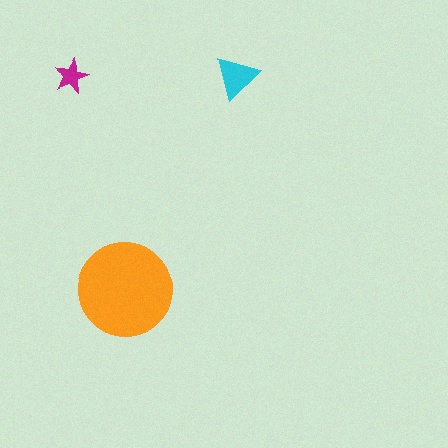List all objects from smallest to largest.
The magenta star, the cyan triangle, the orange circle.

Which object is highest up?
The magenta star is topmost.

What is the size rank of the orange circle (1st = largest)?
1st.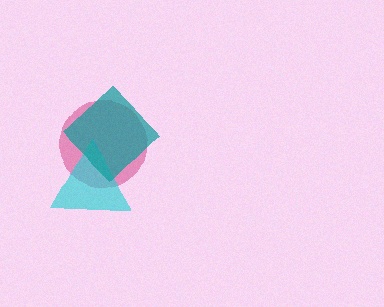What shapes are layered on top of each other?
The layered shapes are: a pink circle, a cyan triangle, a teal diamond.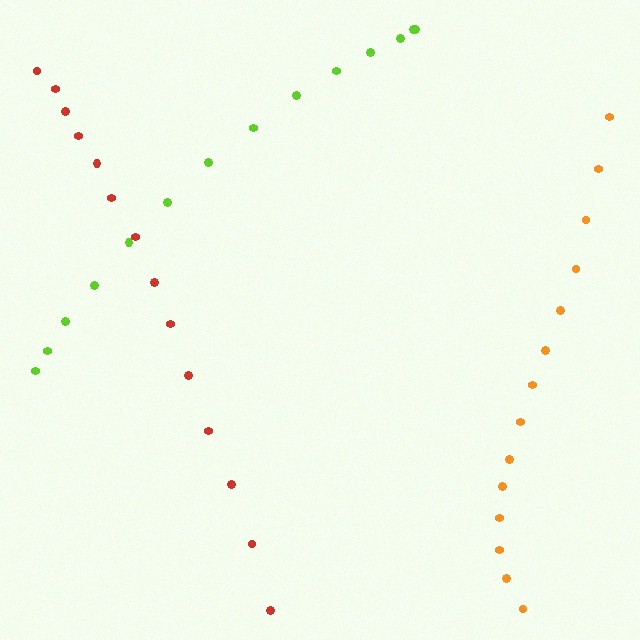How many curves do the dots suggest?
There are 3 distinct paths.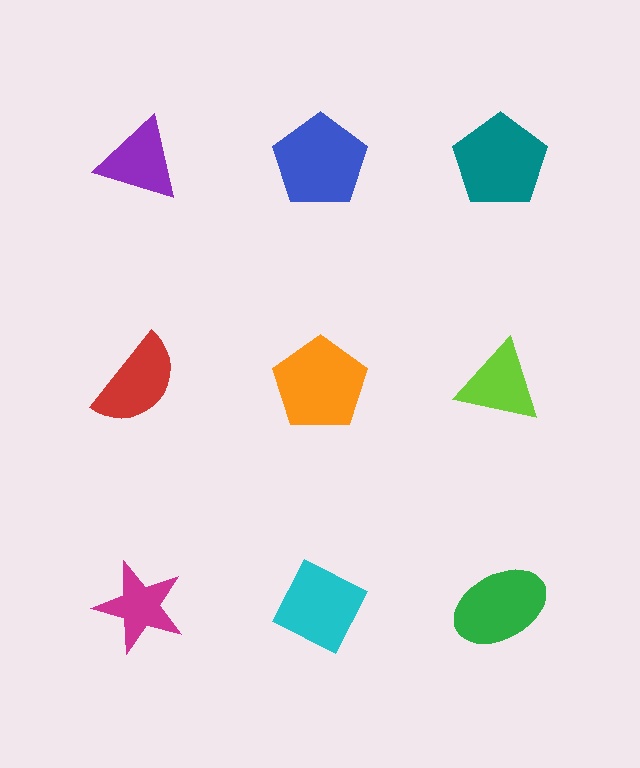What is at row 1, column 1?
A purple triangle.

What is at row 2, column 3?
A lime triangle.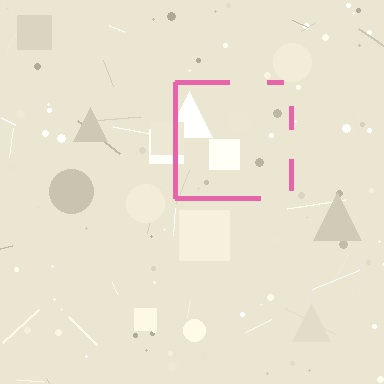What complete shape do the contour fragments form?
The contour fragments form a square.